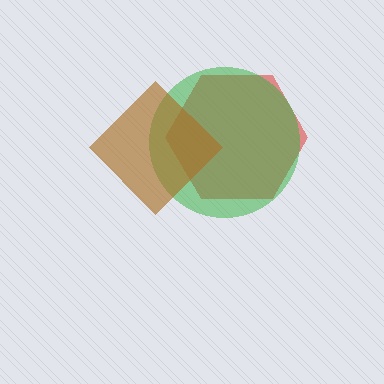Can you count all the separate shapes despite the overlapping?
Yes, there are 3 separate shapes.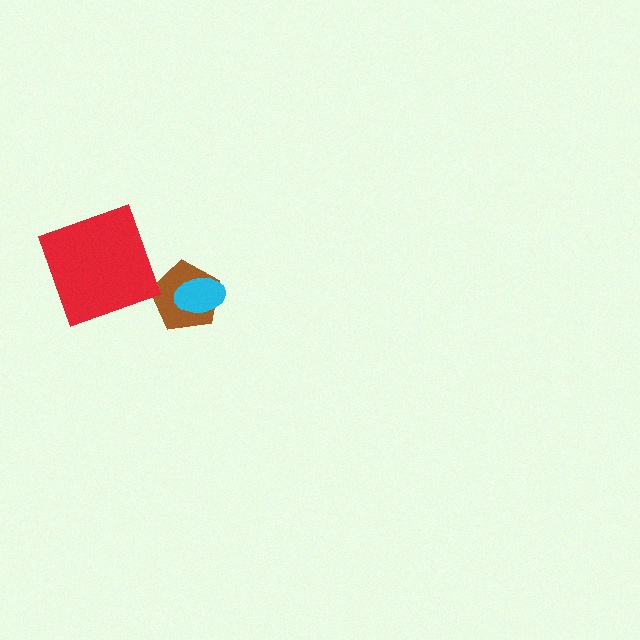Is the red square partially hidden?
No, no other shape covers it.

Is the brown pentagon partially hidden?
Yes, it is partially covered by another shape.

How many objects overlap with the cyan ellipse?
1 object overlaps with the cyan ellipse.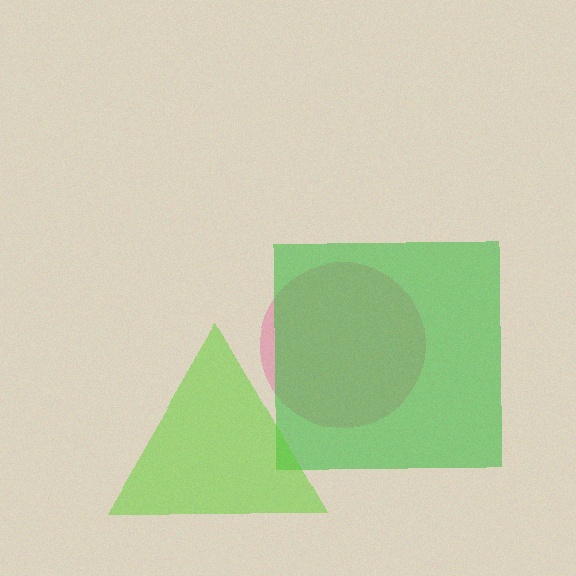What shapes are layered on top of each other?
The layered shapes are: a pink circle, a green square, a lime triangle.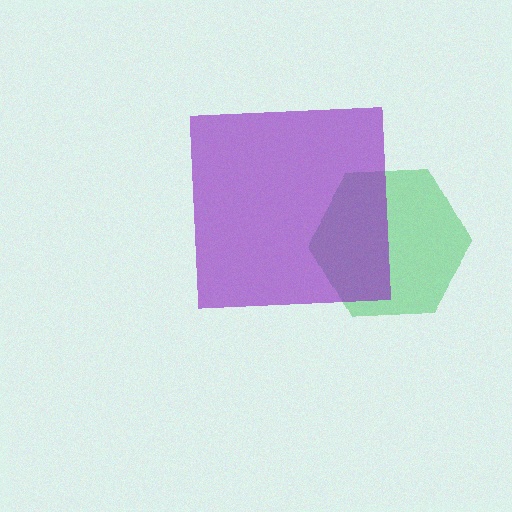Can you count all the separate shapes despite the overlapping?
Yes, there are 2 separate shapes.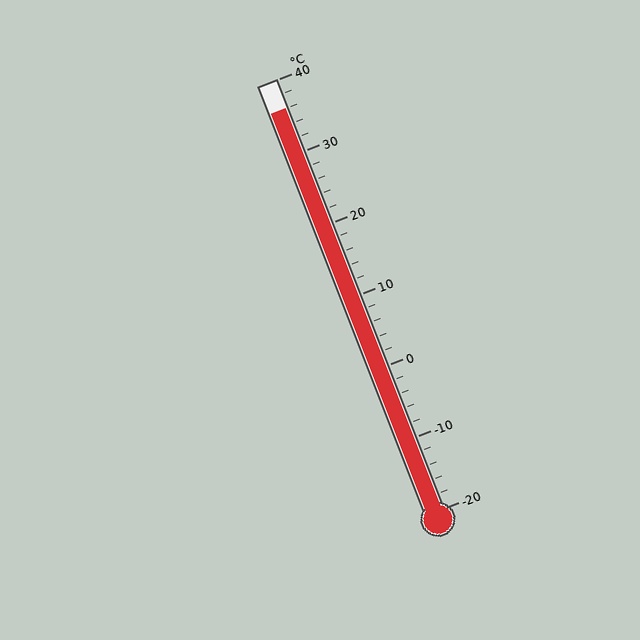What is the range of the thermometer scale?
The thermometer scale ranges from -20°C to 40°C.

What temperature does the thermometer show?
The thermometer shows approximately 36°C.